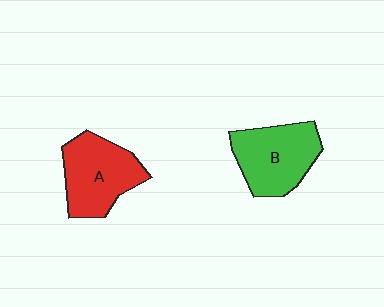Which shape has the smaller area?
Shape B (green).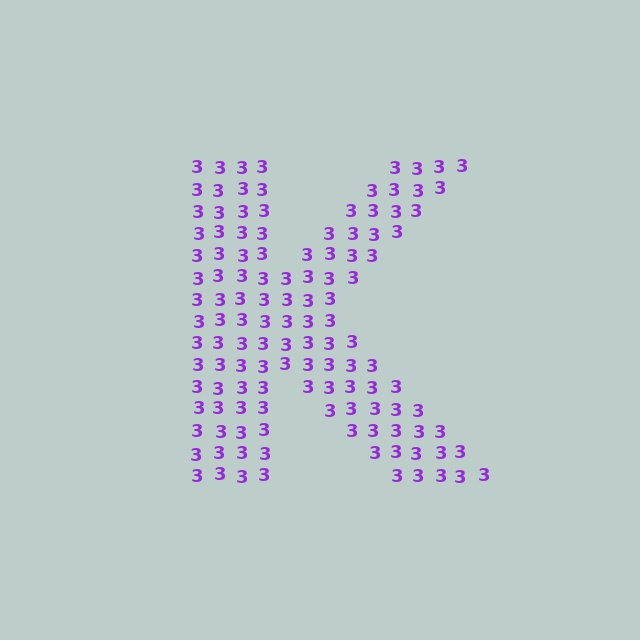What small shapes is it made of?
It is made of small digit 3's.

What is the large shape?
The large shape is the letter K.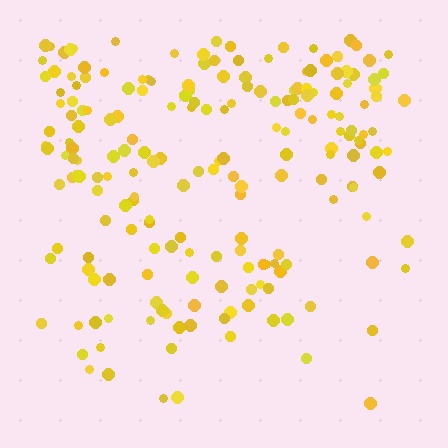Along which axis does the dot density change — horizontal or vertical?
Vertical.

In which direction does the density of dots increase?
From bottom to top, with the top side densest.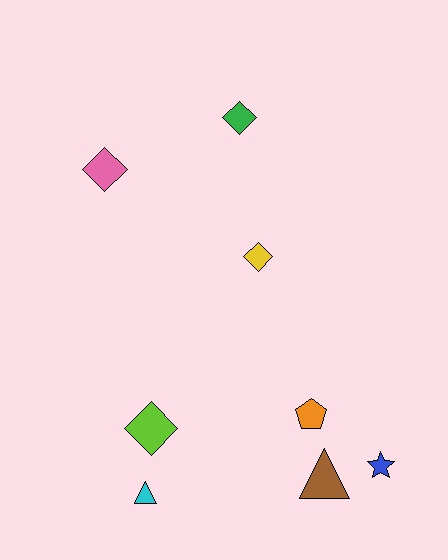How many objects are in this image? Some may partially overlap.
There are 8 objects.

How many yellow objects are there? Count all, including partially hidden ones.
There is 1 yellow object.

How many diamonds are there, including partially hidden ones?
There are 4 diamonds.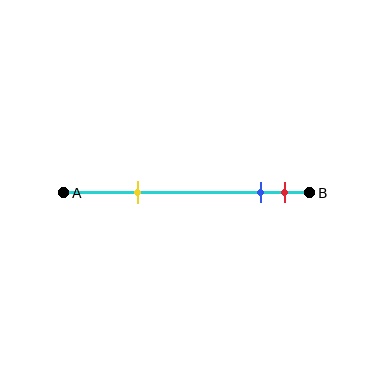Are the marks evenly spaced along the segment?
No, the marks are not evenly spaced.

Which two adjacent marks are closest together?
The blue and red marks are the closest adjacent pair.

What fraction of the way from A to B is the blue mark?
The blue mark is approximately 80% (0.8) of the way from A to B.